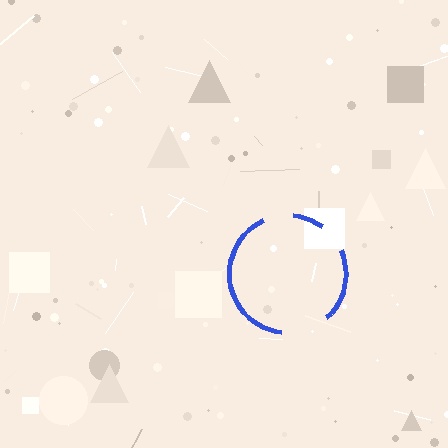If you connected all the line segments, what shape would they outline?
They would outline a circle.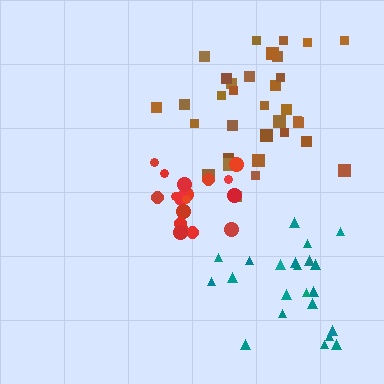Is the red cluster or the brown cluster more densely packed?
Red.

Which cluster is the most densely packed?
Red.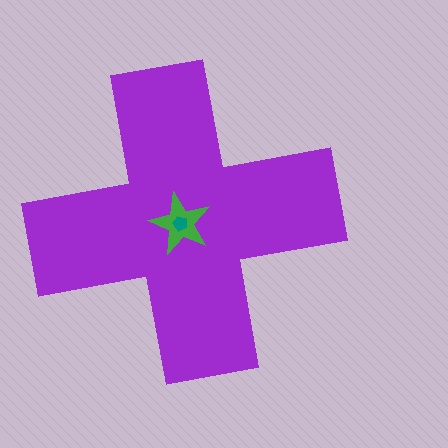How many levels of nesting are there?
3.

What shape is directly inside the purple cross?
The green star.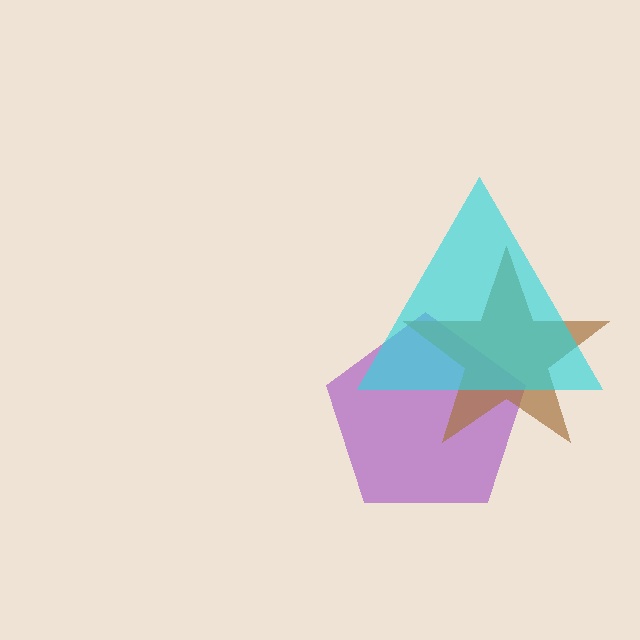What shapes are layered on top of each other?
The layered shapes are: a purple pentagon, a brown star, a cyan triangle.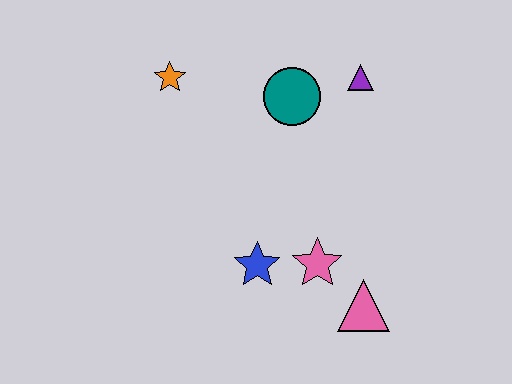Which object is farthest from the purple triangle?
The pink triangle is farthest from the purple triangle.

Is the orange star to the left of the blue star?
Yes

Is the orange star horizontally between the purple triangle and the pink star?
No